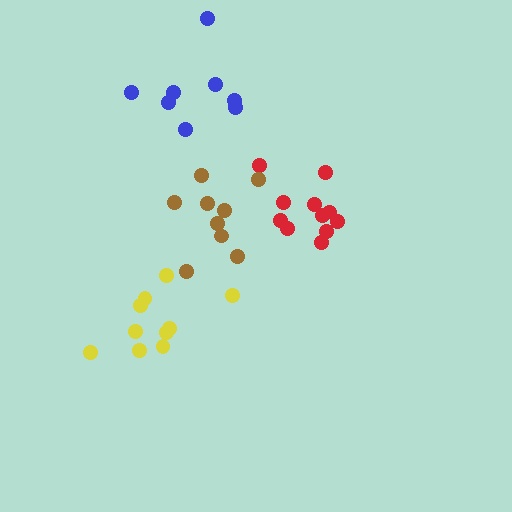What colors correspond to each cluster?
The clusters are colored: yellow, red, brown, blue.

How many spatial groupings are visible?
There are 4 spatial groupings.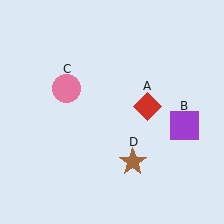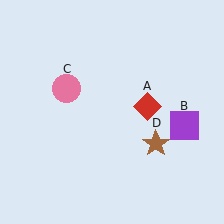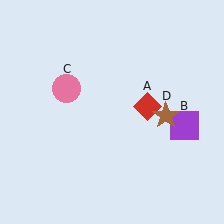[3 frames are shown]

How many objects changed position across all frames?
1 object changed position: brown star (object D).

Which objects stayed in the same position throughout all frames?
Red diamond (object A) and purple square (object B) and pink circle (object C) remained stationary.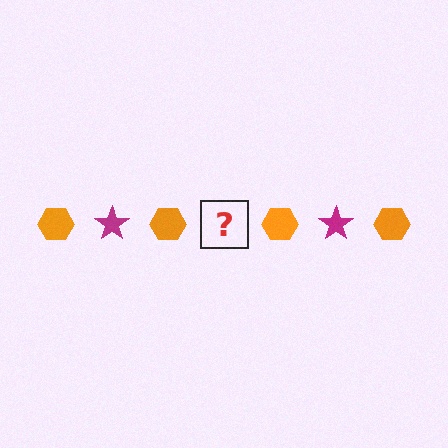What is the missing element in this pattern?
The missing element is a magenta star.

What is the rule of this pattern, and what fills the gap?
The rule is that the pattern alternates between orange hexagon and magenta star. The gap should be filled with a magenta star.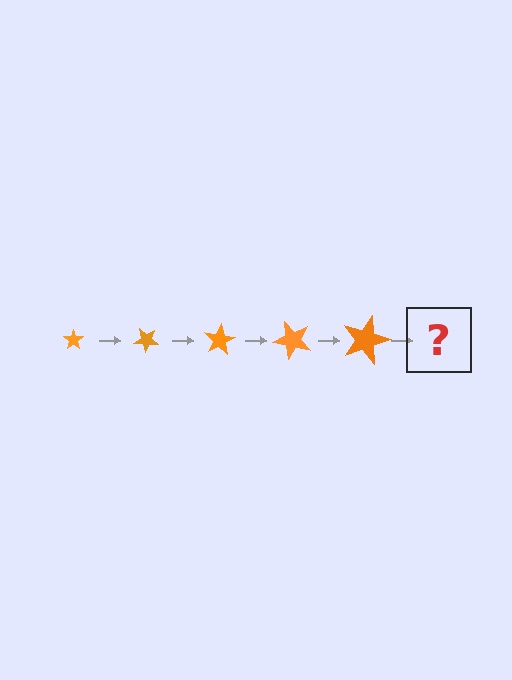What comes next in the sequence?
The next element should be a star, larger than the previous one and rotated 200 degrees from the start.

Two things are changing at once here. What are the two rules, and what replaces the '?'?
The two rules are that the star grows larger each step and it rotates 40 degrees each step. The '?' should be a star, larger than the previous one and rotated 200 degrees from the start.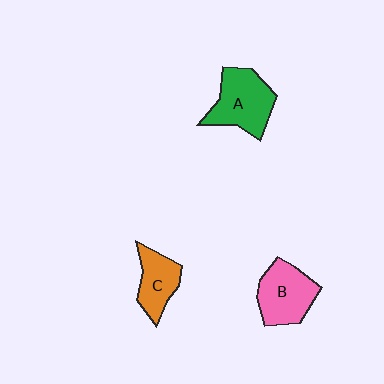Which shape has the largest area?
Shape A (green).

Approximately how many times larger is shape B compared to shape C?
Approximately 1.3 times.